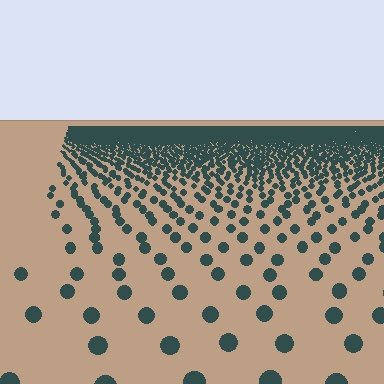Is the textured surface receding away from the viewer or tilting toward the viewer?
The surface is receding away from the viewer. Texture elements get smaller and denser toward the top.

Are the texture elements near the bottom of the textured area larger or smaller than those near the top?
Larger. Near the bottom, elements are closer to the viewer and appear at a bigger on-screen size.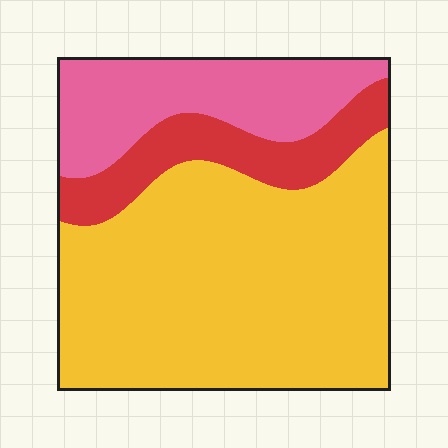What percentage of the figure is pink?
Pink takes up about one fifth (1/5) of the figure.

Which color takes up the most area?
Yellow, at roughly 65%.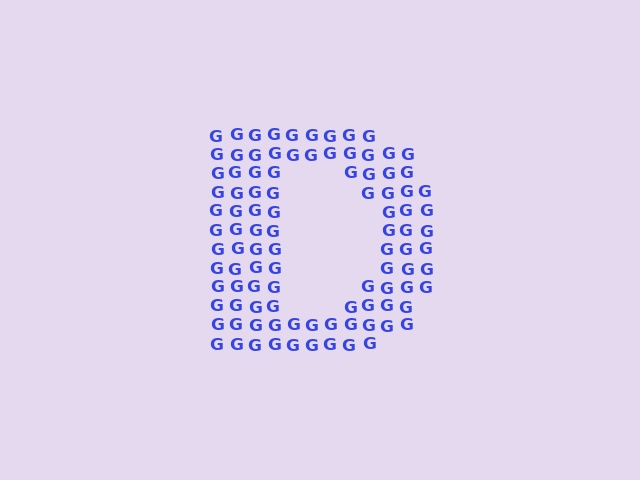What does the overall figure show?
The overall figure shows the letter D.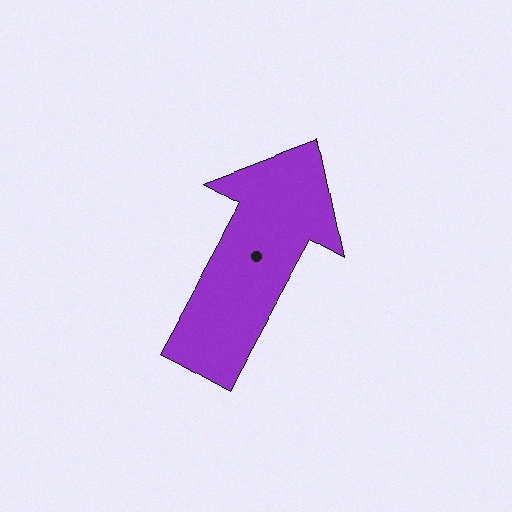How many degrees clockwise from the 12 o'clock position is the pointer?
Approximately 29 degrees.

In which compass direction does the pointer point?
Northeast.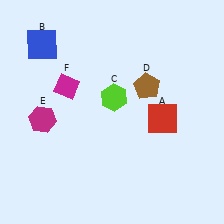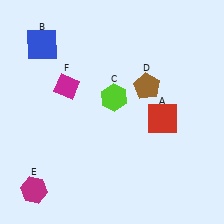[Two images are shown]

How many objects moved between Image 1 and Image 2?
1 object moved between the two images.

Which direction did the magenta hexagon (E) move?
The magenta hexagon (E) moved down.